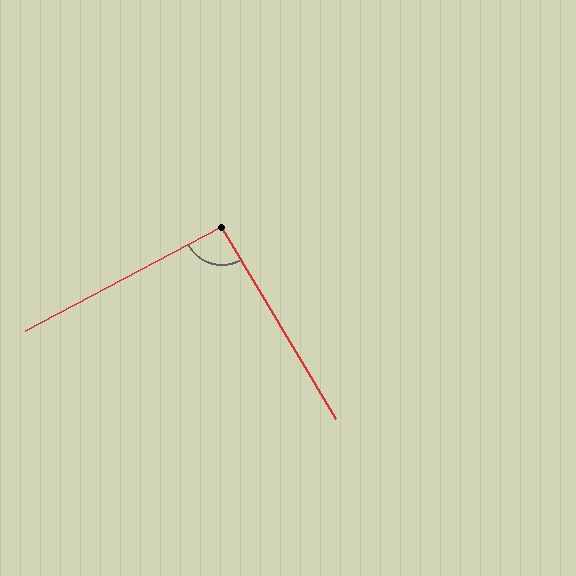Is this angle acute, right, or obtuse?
It is approximately a right angle.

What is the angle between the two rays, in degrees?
Approximately 93 degrees.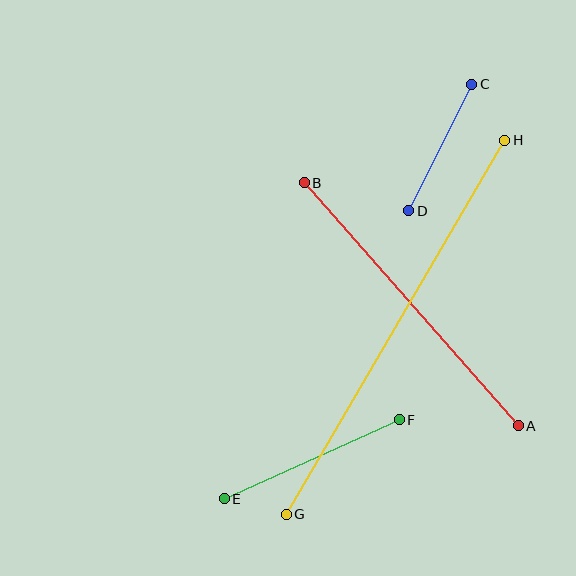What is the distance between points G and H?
The distance is approximately 433 pixels.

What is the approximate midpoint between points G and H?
The midpoint is at approximately (395, 327) pixels.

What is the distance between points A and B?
The distance is approximately 324 pixels.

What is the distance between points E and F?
The distance is approximately 192 pixels.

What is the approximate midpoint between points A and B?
The midpoint is at approximately (411, 304) pixels.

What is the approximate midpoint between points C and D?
The midpoint is at approximately (440, 147) pixels.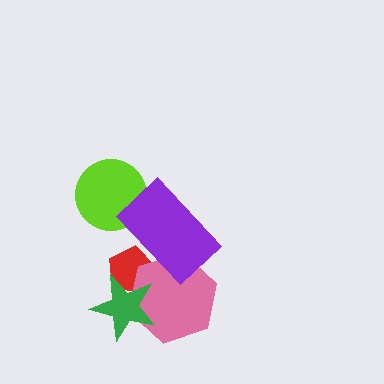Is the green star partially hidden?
No, no other shape covers it.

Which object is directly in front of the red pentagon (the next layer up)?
The pink hexagon is directly in front of the red pentagon.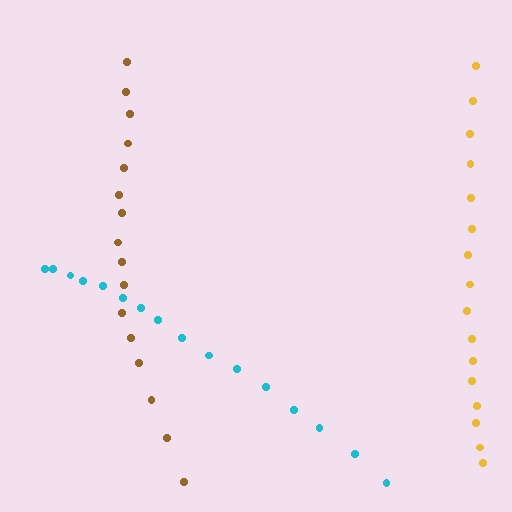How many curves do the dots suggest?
There are 3 distinct paths.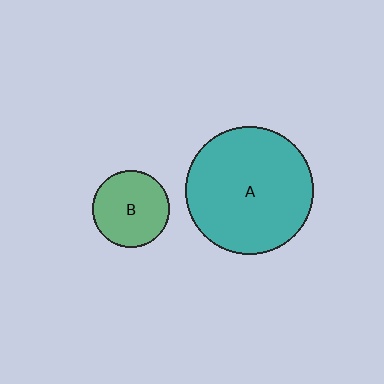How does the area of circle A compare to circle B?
Approximately 2.8 times.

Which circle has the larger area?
Circle A (teal).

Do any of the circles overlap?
No, none of the circles overlap.